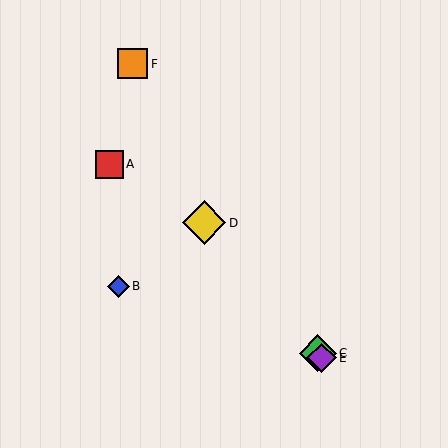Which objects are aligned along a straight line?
Objects C, D, E are aligned along a straight line.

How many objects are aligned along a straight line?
3 objects (C, D, E) are aligned along a straight line.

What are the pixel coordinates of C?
Object C is at (318, 353).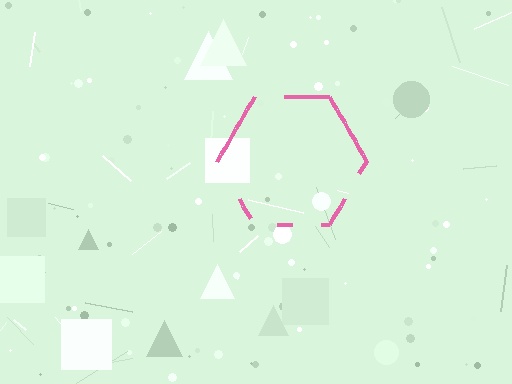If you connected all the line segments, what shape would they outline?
They would outline a hexagon.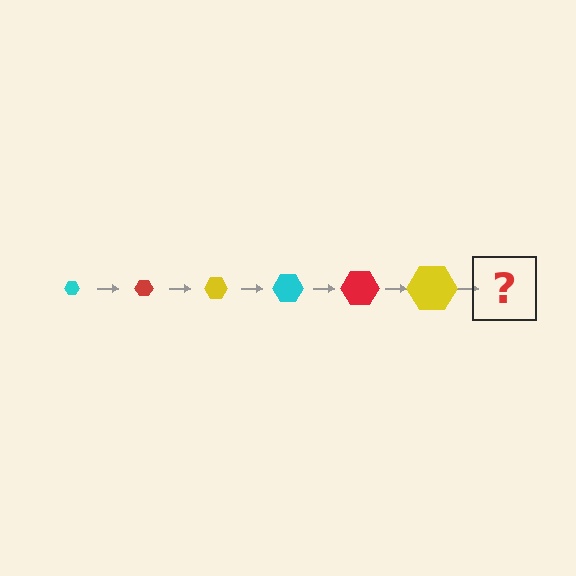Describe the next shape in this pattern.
It should be a cyan hexagon, larger than the previous one.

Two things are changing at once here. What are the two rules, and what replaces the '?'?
The two rules are that the hexagon grows larger each step and the color cycles through cyan, red, and yellow. The '?' should be a cyan hexagon, larger than the previous one.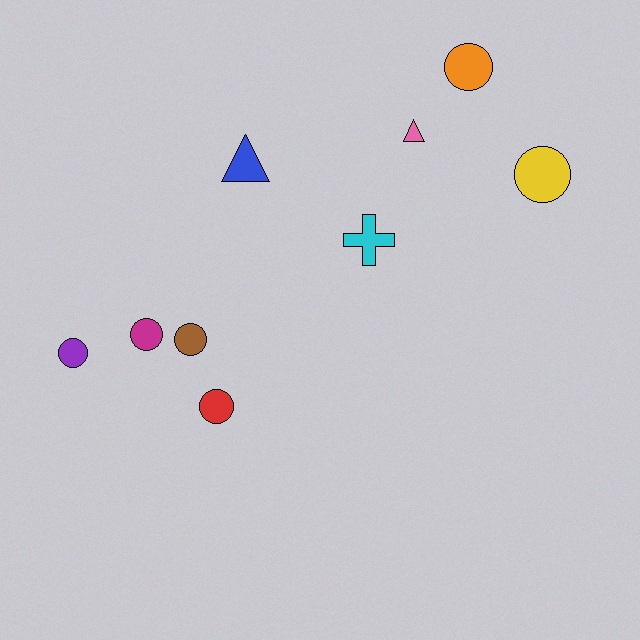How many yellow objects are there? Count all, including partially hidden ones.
There is 1 yellow object.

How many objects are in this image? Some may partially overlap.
There are 9 objects.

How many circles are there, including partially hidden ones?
There are 6 circles.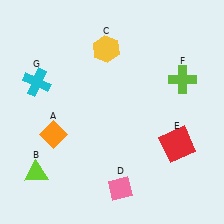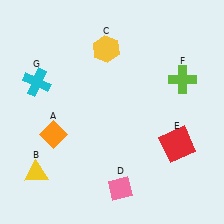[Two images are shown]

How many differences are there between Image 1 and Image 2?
There is 1 difference between the two images.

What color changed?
The triangle (B) changed from lime in Image 1 to yellow in Image 2.